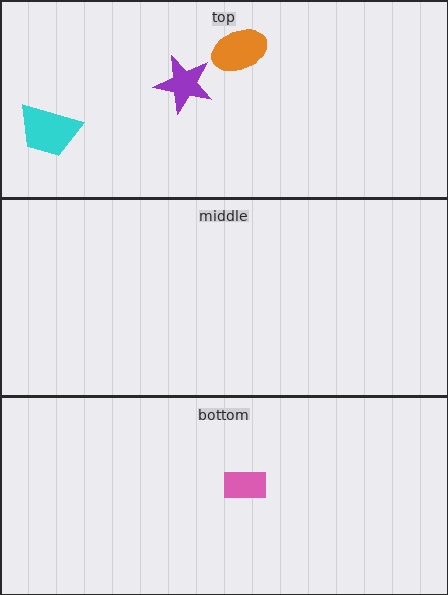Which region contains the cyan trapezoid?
The top region.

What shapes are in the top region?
The cyan trapezoid, the purple star, the orange ellipse.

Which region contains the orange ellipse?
The top region.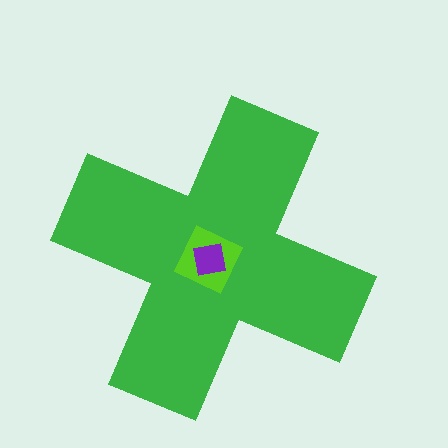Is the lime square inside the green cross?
Yes.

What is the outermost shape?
The green cross.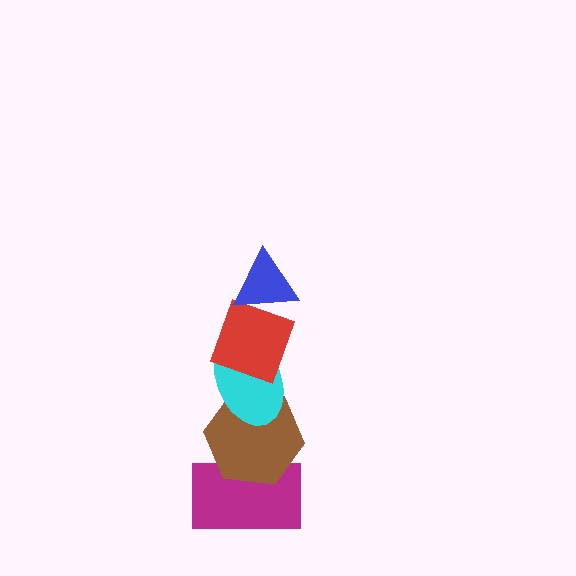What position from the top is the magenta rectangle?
The magenta rectangle is 5th from the top.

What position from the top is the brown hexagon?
The brown hexagon is 4th from the top.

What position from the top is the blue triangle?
The blue triangle is 1st from the top.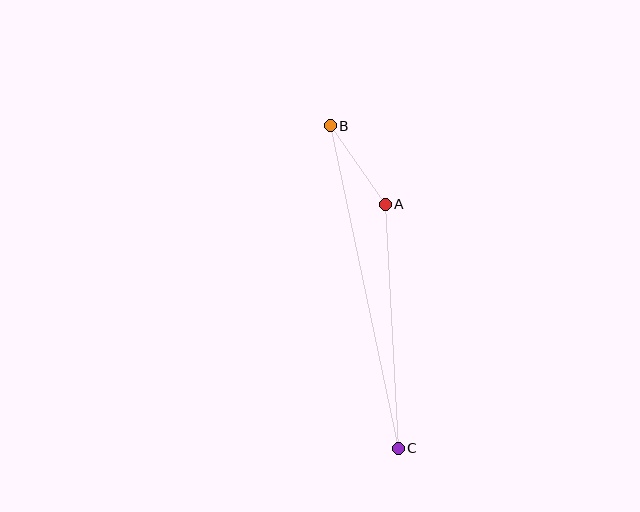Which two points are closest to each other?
Points A and B are closest to each other.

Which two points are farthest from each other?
Points B and C are farthest from each other.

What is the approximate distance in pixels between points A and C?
The distance between A and C is approximately 245 pixels.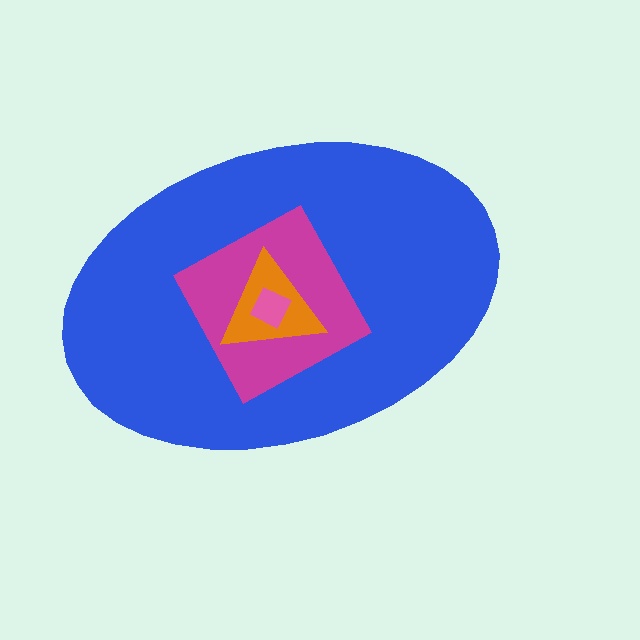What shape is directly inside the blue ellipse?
The magenta diamond.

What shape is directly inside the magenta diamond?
The orange triangle.